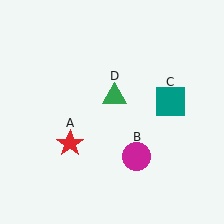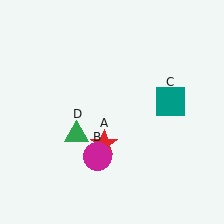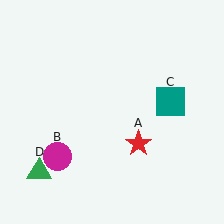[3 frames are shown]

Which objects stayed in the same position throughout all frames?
Teal square (object C) remained stationary.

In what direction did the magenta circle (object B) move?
The magenta circle (object B) moved left.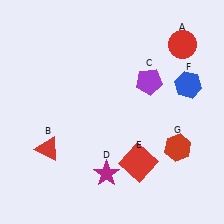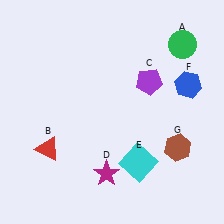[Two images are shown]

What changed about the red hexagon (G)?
In Image 1, G is red. In Image 2, it changed to brown.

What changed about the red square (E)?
In Image 1, E is red. In Image 2, it changed to cyan.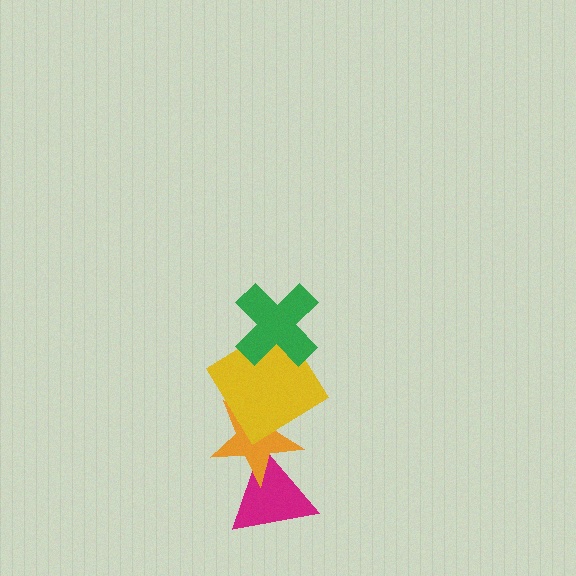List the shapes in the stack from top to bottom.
From top to bottom: the green cross, the yellow diamond, the orange star, the magenta triangle.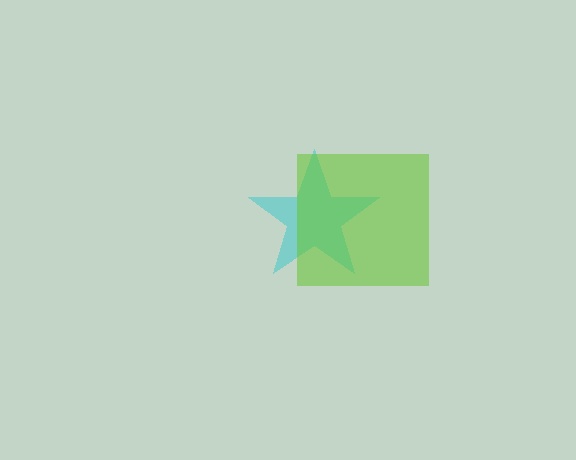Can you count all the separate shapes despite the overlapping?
Yes, there are 2 separate shapes.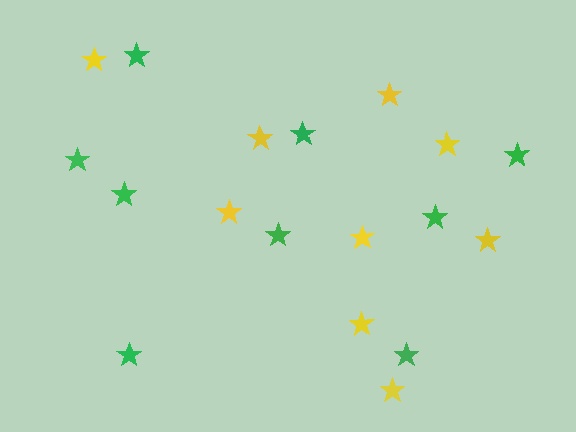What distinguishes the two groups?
There are 2 groups: one group of green stars (9) and one group of yellow stars (9).